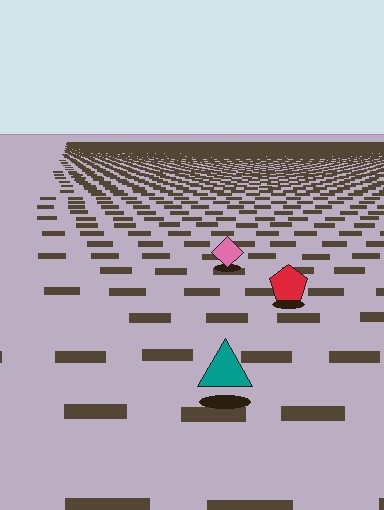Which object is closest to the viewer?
The teal triangle is closest. The texture marks near it are larger and more spread out.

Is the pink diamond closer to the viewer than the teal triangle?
No. The teal triangle is closer — you can tell from the texture gradient: the ground texture is coarser near it.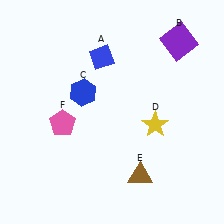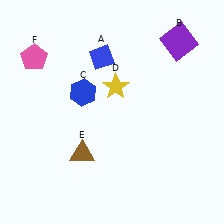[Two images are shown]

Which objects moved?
The objects that moved are: the yellow star (D), the brown triangle (E), the pink pentagon (F).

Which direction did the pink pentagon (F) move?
The pink pentagon (F) moved up.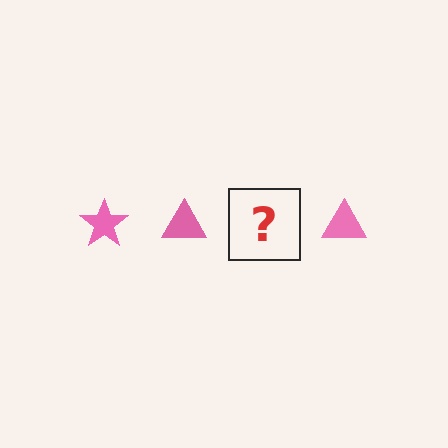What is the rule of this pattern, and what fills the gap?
The rule is that the pattern cycles through star, triangle shapes in pink. The gap should be filled with a pink star.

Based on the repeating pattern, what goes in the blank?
The blank should be a pink star.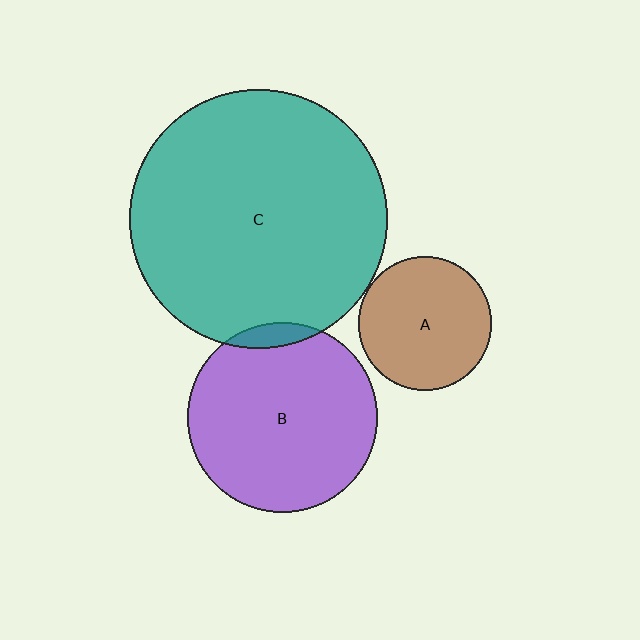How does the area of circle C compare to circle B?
Approximately 1.9 times.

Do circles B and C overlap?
Yes.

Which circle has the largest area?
Circle C (teal).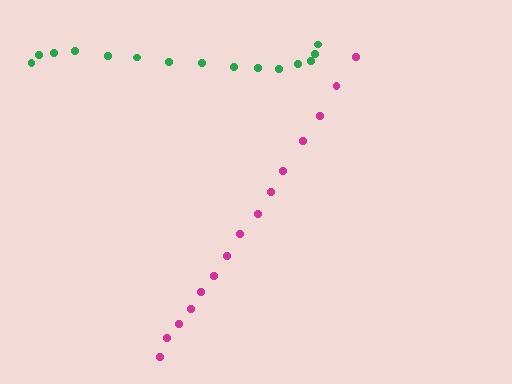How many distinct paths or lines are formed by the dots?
There are 2 distinct paths.